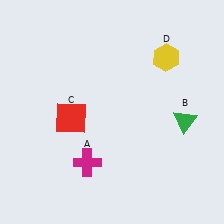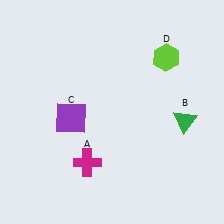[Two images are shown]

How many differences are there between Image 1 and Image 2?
There are 2 differences between the two images.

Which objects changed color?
C changed from red to purple. D changed from yellow to lime.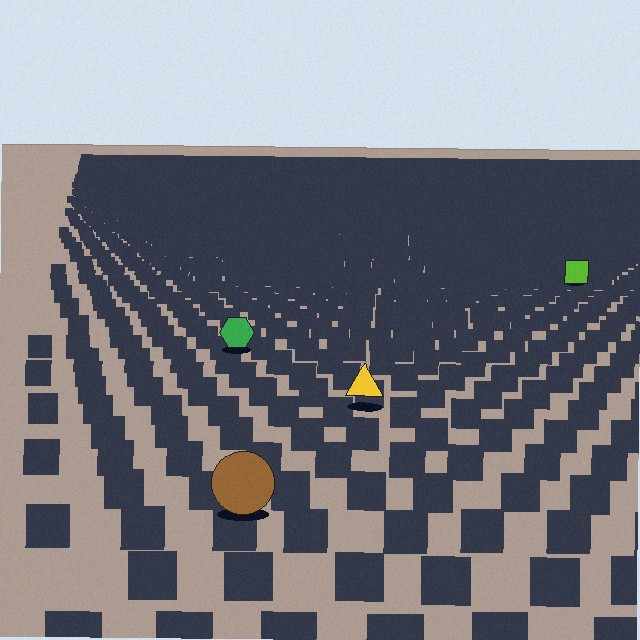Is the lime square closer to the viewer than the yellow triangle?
No. The yellow triangle is closer — you can tell from the texture gradient: the ground texture is coarser near it.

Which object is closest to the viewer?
The brown circle is closest. The texture marks near it are larger and more spread out.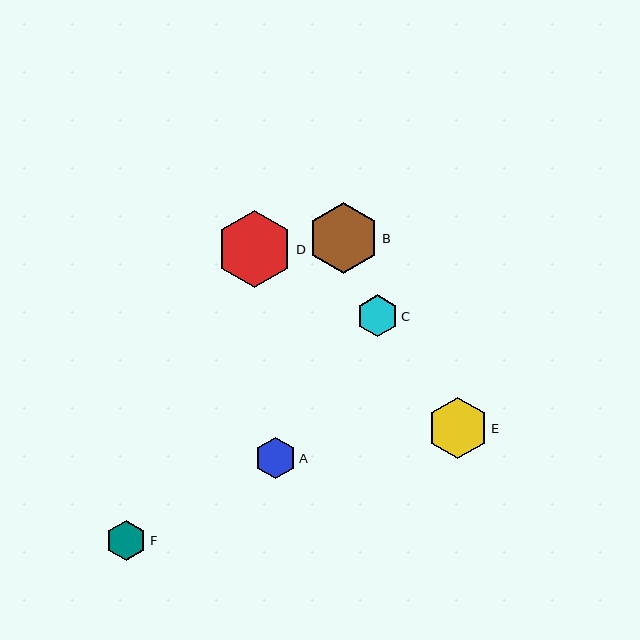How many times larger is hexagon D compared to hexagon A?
Hexagon D is approximately 1.9 times the size of hexagon A.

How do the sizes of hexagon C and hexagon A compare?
Hexagon C and hexagon A are approximately the same size.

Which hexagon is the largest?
Hexagon D is the largest with a size of approximately 77 pixels.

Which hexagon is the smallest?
Hexagon F is the smallest with a size of approximately 41 pixels.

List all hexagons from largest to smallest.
From largest to smallest: D, B, E, C, A, F.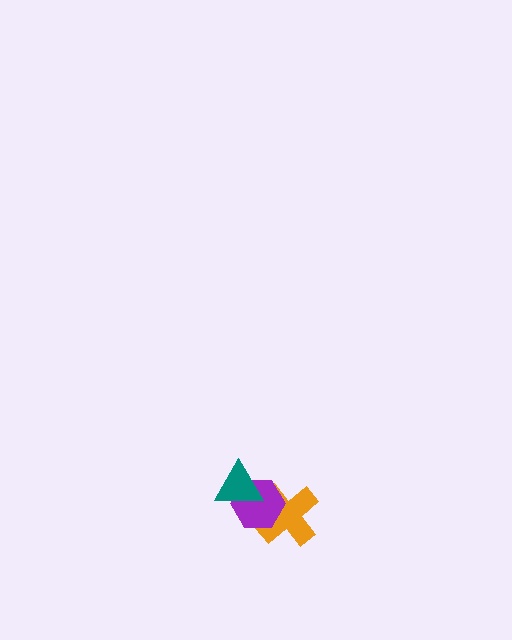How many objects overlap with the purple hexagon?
2 objects overlap with the purple hexagon.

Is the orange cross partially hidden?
Yes, it is partially covered by another shape.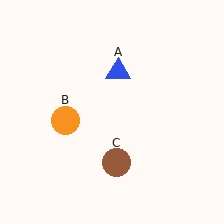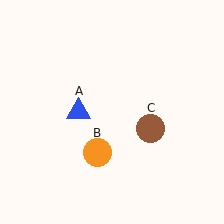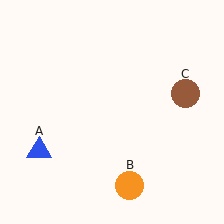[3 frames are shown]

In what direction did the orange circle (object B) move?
The orange circle (object B) moved down and to the right.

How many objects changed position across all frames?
3 objects changed position: blue triangle (object A), orange circle (object B), brown circle (object C).